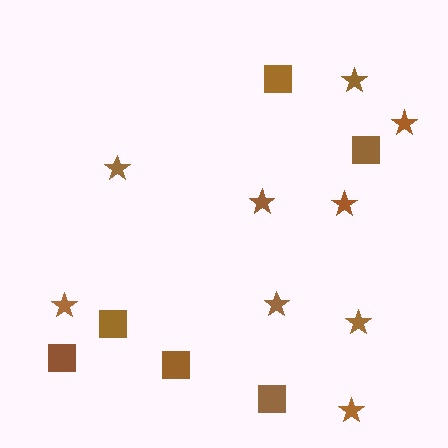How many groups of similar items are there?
There are 2 groups: one group of stars (9) and one group of squares (6).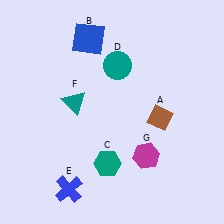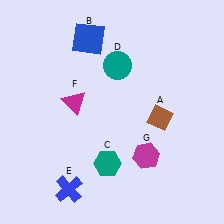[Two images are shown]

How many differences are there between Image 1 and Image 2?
There is 1 difference between the two images.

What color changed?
The triangle (F) changed from teal in Image 1 to magenta in Image 2.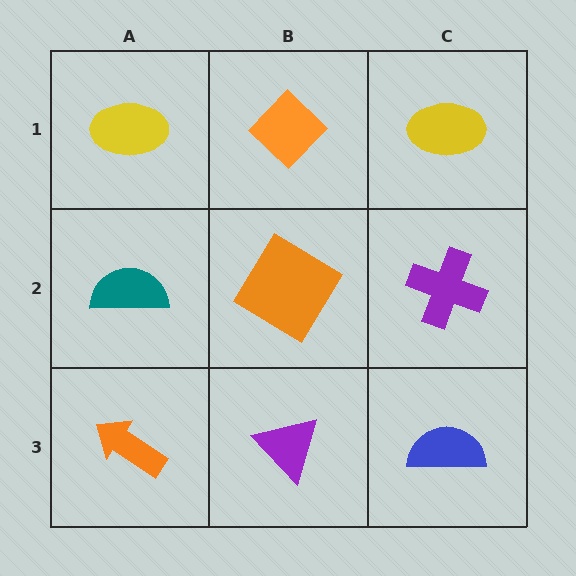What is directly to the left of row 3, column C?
A purple triangle.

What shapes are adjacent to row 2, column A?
A yellow ellipse (row 1, column A), an orange arrow (row 3, column A), an orange diamond (row 2, column B).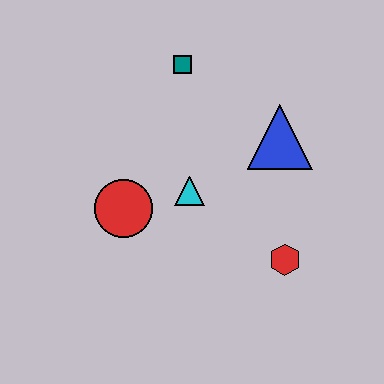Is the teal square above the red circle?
Yes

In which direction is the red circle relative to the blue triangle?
The red circle is to the left of the blue triangle.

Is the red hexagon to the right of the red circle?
Yes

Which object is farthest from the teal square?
The red hexagon is farthest from the teal square.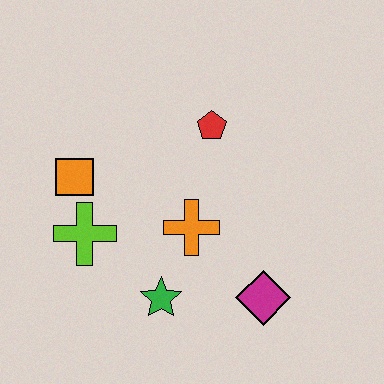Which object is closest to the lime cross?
The orange square is closest to the lime cross.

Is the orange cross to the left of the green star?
No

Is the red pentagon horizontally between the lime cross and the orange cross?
No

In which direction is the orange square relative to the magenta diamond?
The orange square is to the left of the magenta diamond.